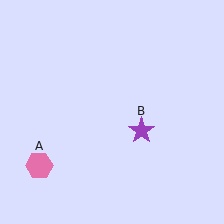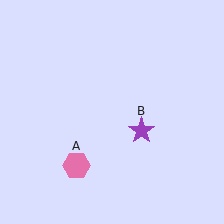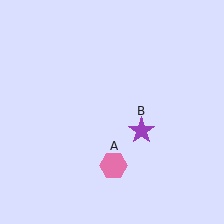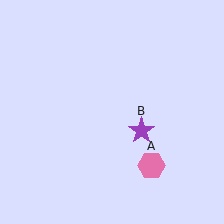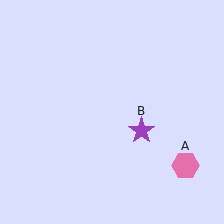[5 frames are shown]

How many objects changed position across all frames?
1 object changed position: pink hexagon (object A).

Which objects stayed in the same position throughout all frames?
Purple star (object B) remained stationary.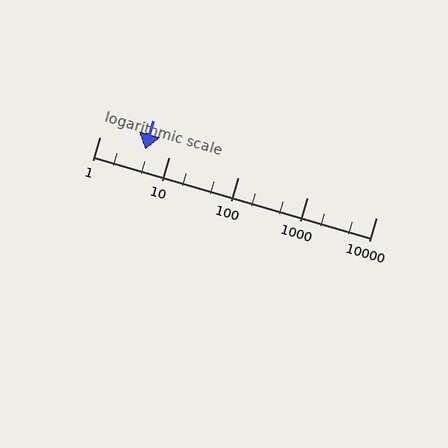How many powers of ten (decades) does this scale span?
The scale spans 4 decades, from 1 to 10000.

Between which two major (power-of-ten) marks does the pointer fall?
The pointer is between 1 and 10.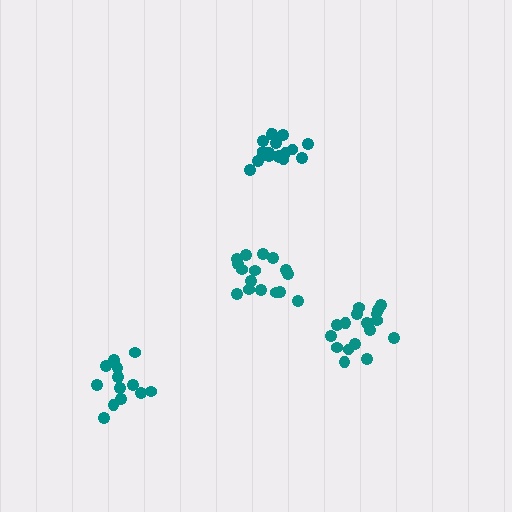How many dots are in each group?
Group 1: 13 dots, Group 2: 17 dots, Group 3: 16 dots, Group 4: 18 dots (64 total).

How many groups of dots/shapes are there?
There are 4 groups.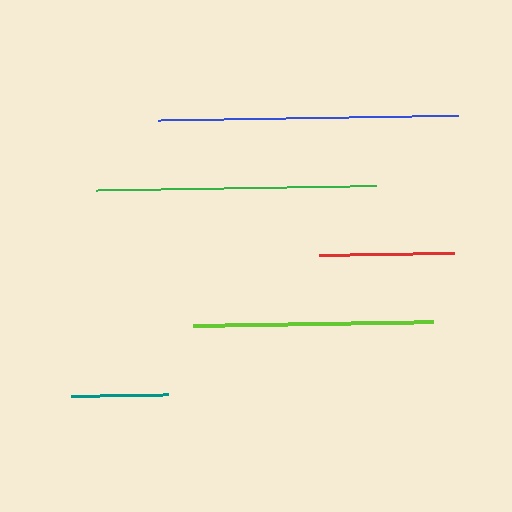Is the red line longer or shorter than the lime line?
The lime line is longer than the red line.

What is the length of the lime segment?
The lime segment is approximately 240 pixels long.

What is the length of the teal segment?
The teal segment is approximately 97 pixels long.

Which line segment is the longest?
The blue line is the longest at approximately 300 pixels.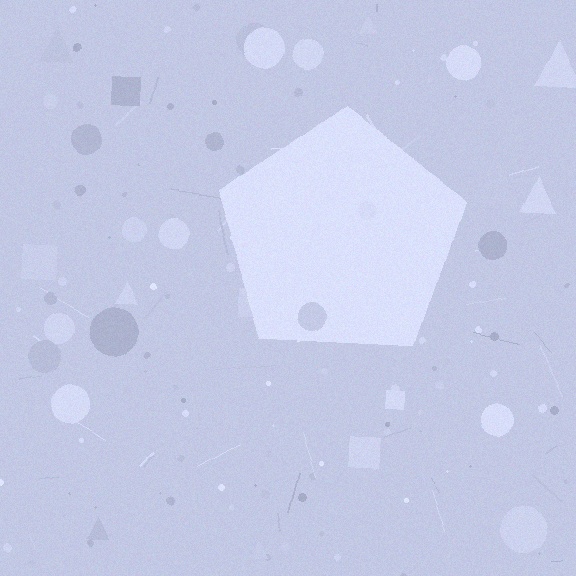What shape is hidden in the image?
A pentagon is hidden in the image.